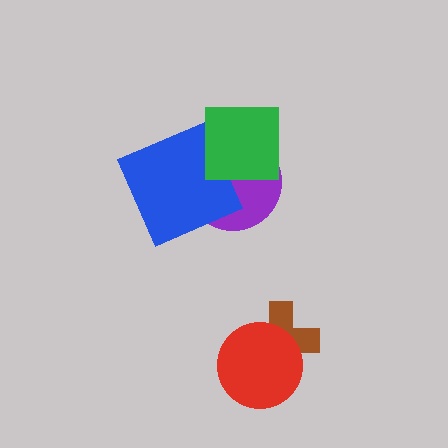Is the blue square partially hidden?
Yes, it is partially covered by another shape.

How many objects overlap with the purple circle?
2 objects overlap with the purple circle.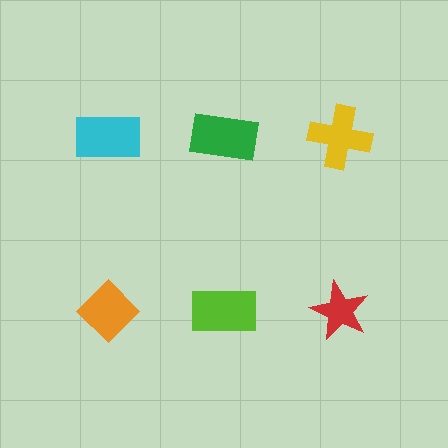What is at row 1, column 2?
A green rectangle.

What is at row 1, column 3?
A yellow cross.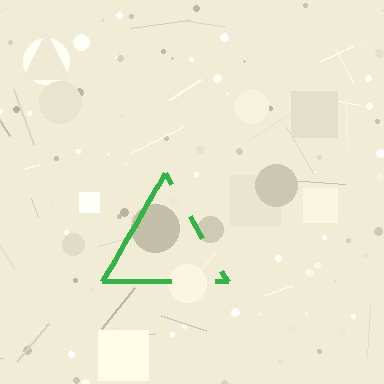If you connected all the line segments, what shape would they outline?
They would outline a triangle.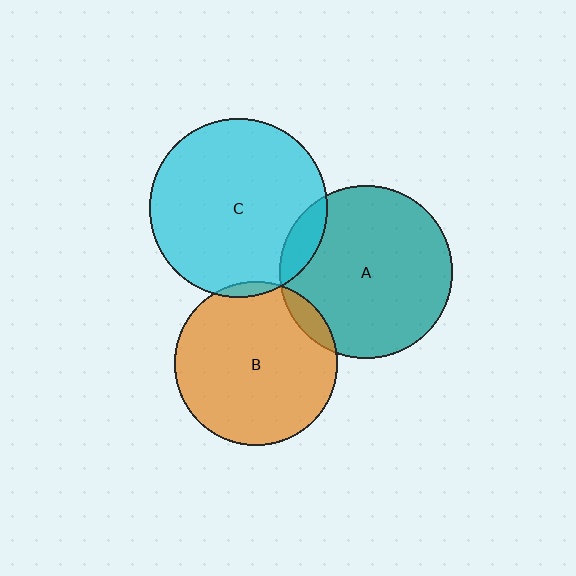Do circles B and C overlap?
Yes.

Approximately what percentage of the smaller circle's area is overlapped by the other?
Approximately 5%.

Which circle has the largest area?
Circle C (cyan).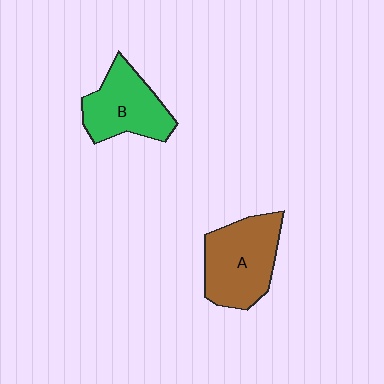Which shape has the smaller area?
Shape B (green).